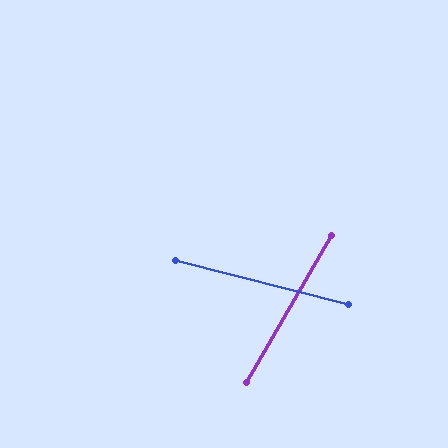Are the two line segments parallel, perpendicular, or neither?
Neither parallel nor perpendicular — they differ by about 74°.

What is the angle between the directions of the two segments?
Approximately 74 degrees.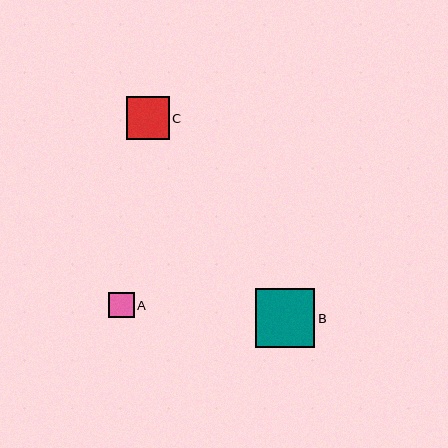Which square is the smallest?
Square A is the smallest with a size of approximately 25 pixels.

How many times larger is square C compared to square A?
Square C is approximately 1.7 times the size of square A.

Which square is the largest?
Square B is the largest with a size of approximately 60 pixels.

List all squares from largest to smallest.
From largest to smallest: B, C, A.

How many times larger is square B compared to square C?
Square B is approximately 1.4 times the size of square C.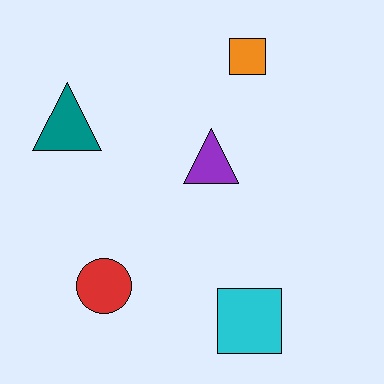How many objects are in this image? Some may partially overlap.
There are 5 objects.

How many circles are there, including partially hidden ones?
There is 1 circle.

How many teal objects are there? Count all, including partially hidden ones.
There is 1 teal object.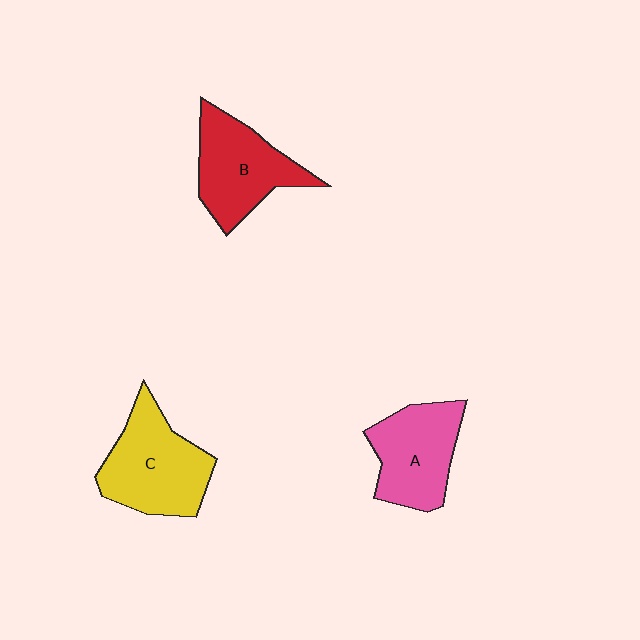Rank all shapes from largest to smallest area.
From largest to smallest: C (yellow), B (red), A (pink).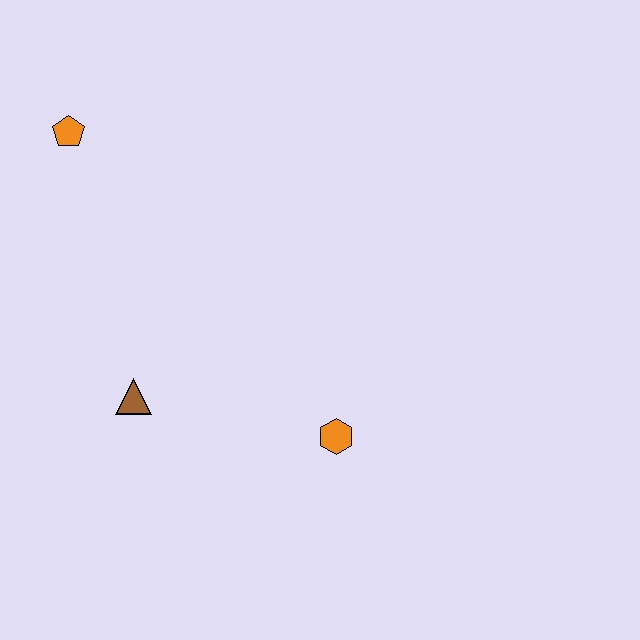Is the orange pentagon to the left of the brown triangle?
Yes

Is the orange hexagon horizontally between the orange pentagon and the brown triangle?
No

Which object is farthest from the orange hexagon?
The orange pentagon is farthest from the orange hexagon.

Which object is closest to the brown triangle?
The orange hexagon is closest to the brown triangle.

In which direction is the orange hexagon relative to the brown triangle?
The orange hexagon is to the right of the brown triangle.